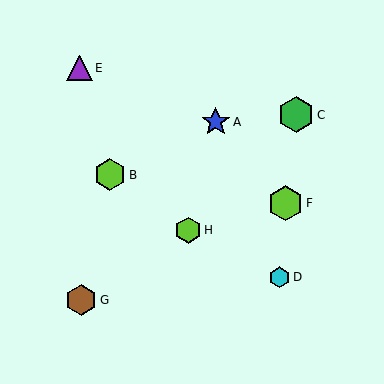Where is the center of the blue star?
The center of the blue star is at (216, 122).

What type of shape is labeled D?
Shape D is a cyan hexagon.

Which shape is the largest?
The green hexagon (labeled C) is the largest.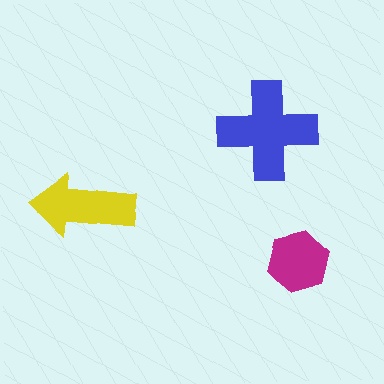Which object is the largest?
The blue cross.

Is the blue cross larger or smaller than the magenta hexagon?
Larger.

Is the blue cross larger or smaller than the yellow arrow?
Larger.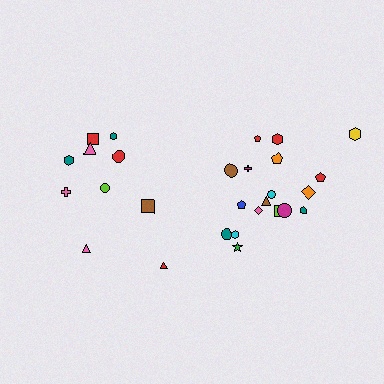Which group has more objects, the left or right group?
The right group.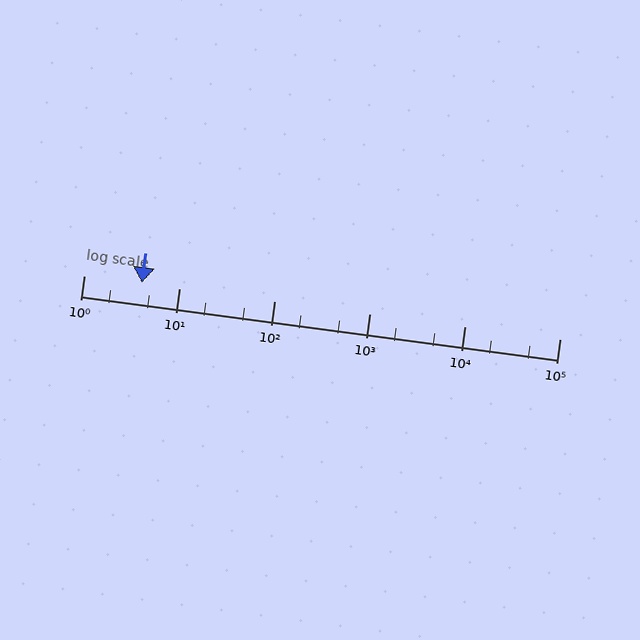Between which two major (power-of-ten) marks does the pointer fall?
The pointer is between 1 and 10.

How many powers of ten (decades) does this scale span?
The scale spans 5 decades, from 1 to 100000.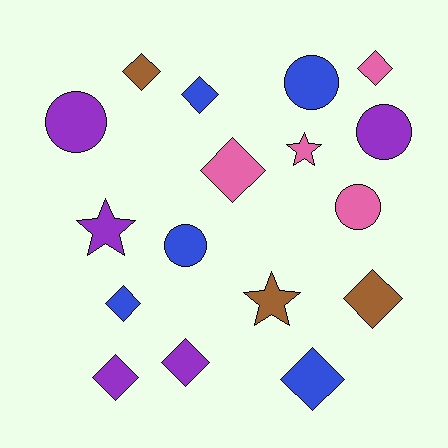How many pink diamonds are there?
There are 2 pink diamonds.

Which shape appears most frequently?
Diamond, with 9 objects.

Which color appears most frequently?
Blue, with 5 objects.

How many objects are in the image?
There are 17 objects.